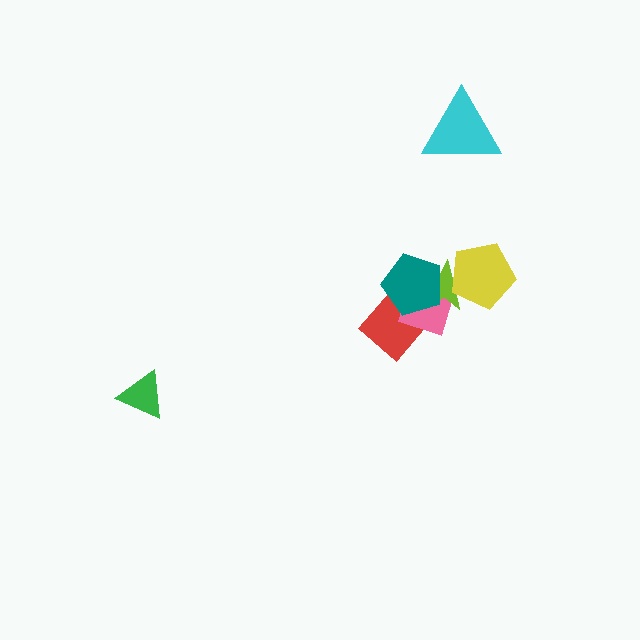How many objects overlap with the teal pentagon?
3 objects overlap with the teal pentagon.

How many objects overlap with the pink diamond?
3 objects overlap with the pink diamond.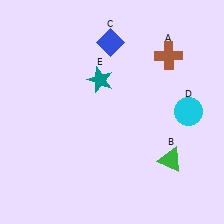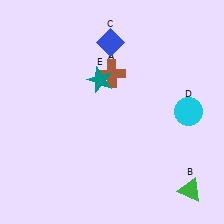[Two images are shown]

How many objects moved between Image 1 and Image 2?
2 objects moved between the two images.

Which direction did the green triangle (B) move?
The green triangle (B) moved down.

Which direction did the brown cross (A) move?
The brown cross (A) moved left.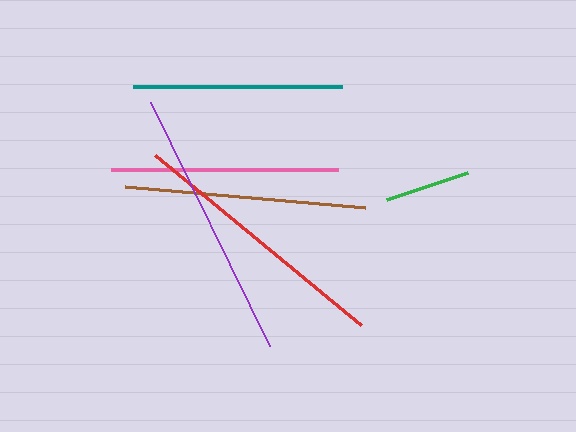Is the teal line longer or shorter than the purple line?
The purple line is longer than the teal line.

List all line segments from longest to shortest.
From longest to shortest: purple, red, brown, pink, teal, green.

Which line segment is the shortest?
The green line is the shortest at approximately 85 pixels.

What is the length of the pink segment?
The pink segment is approximately 227 pixels long.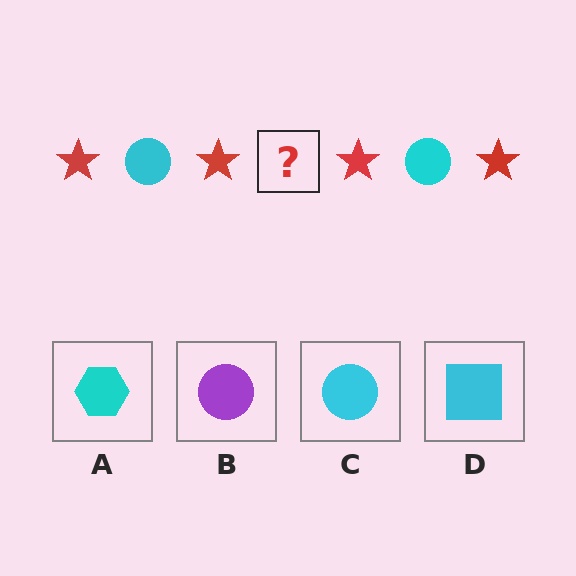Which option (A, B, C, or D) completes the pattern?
C.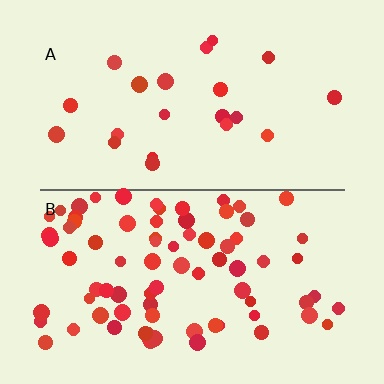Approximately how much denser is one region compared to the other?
Approximately 3.7× — region B over region A.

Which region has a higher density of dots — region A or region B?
B (the bottom).